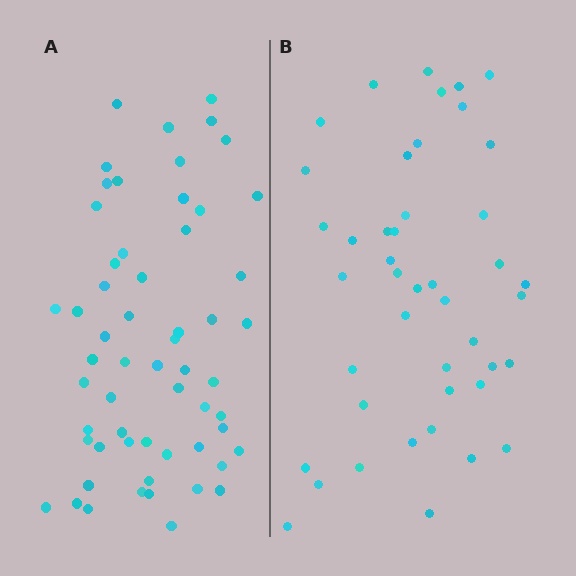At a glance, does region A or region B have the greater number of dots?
Region A (the left region) has more dots.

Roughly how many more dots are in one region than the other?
Region A has approximately 15 more dots than region B.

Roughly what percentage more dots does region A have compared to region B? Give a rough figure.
About 30% more.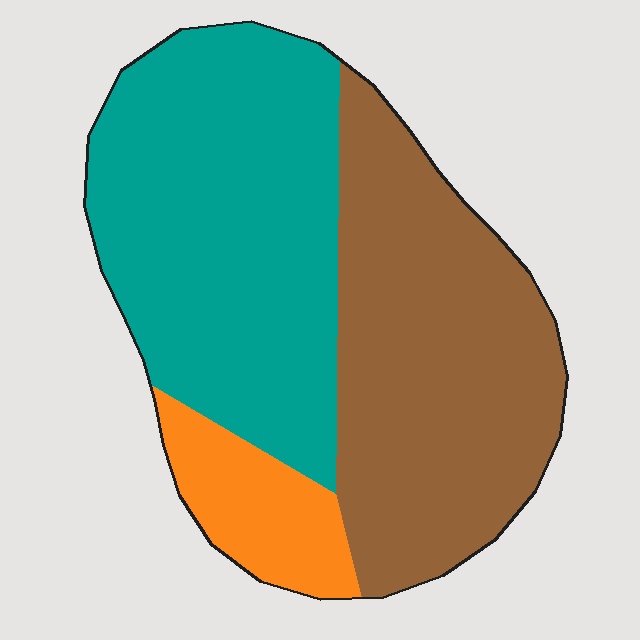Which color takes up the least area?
Orange, at roughly 10%.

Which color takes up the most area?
Teal, at roughly 45%.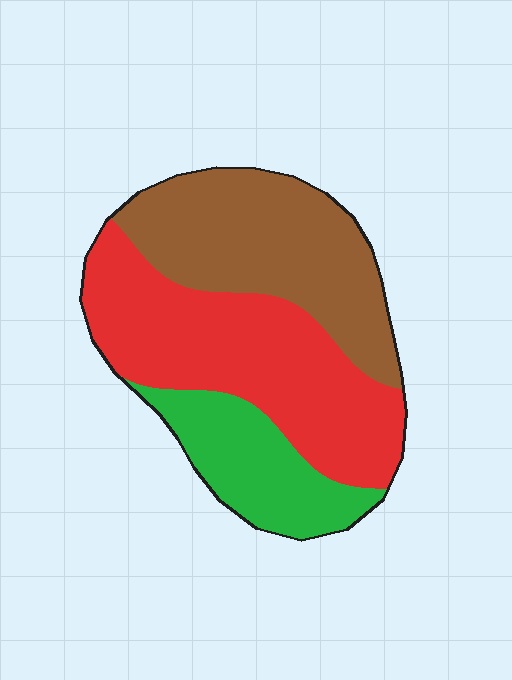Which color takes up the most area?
Red, at roughly 45%.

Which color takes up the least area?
Green, at roughly 20%.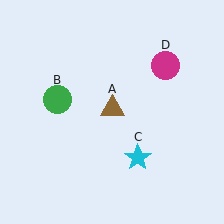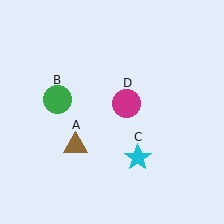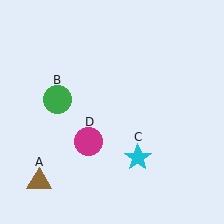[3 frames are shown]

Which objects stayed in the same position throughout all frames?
Green circle (object B) and cyan star (object C) remained stationary.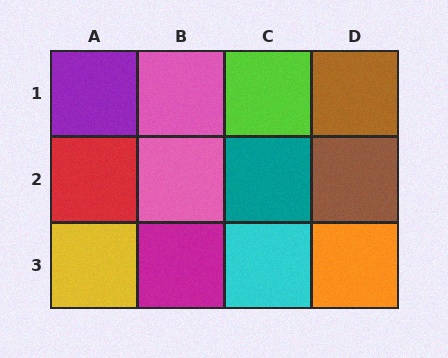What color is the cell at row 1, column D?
Brown.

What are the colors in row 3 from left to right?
Yellow, magenta, cyan, orange.